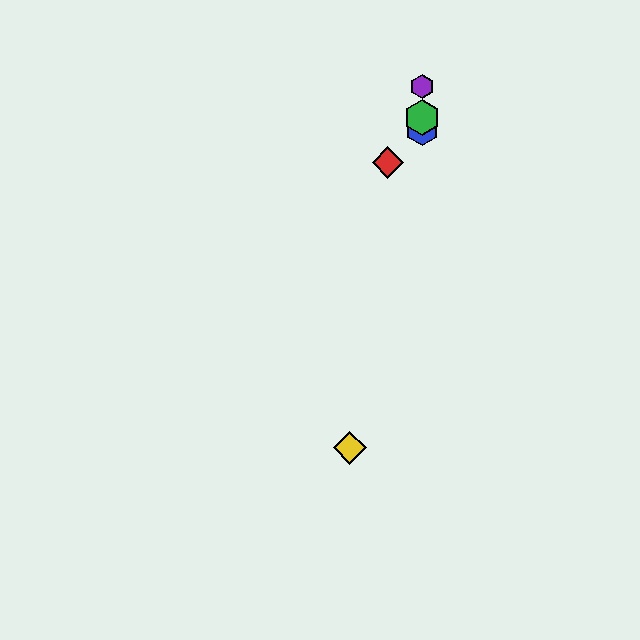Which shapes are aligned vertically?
The blue hexagon, the green hexagon, the purple hexagon are aligned vertically.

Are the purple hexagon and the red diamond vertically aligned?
No, the purple hexagon is at x≈422 and the red diamond is at x≈388.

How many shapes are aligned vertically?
3 shapes (the blue hexagon, the green hexagon, the purple hexagon) are aligned vertically.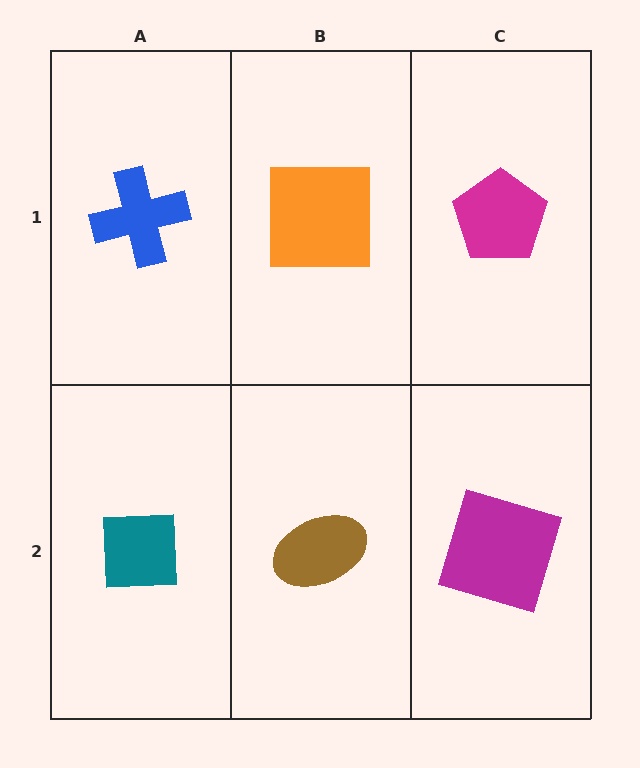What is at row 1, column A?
A blue cross.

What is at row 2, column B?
A brown ellipse.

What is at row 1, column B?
An orange square.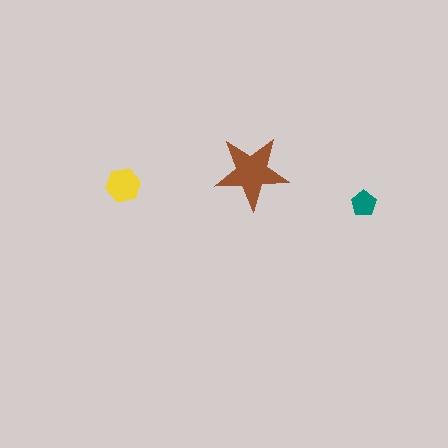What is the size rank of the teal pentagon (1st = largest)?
3rd.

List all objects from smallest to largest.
The teal pentagon, the yellow hexagon, the brown star.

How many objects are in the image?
There are 3 objects in the image.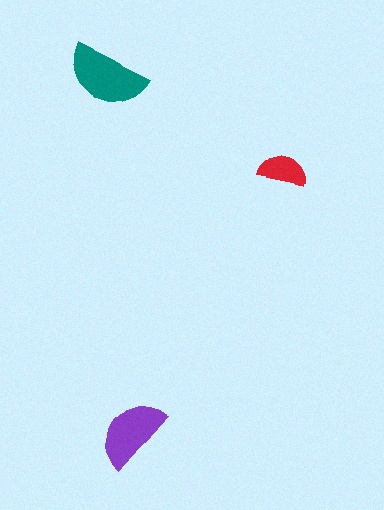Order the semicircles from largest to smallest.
the teal one, the purple one, the red one.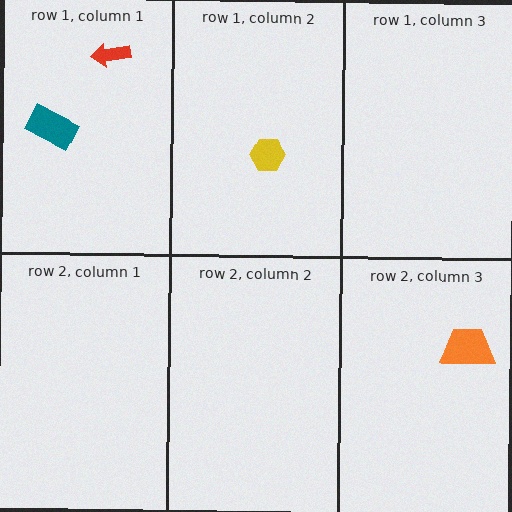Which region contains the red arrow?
The row 1, column 1 region.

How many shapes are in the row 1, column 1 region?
2.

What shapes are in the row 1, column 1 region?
The teal rectangle, the red arrow.